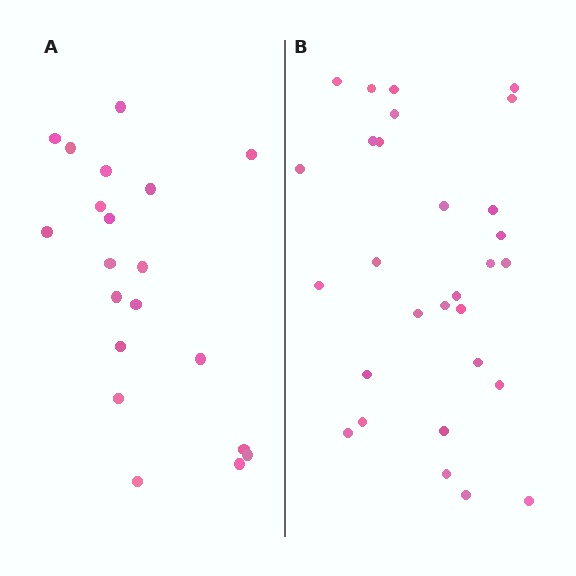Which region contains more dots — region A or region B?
Region B (the right region) has more dots.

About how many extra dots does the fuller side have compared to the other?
Region B has roughly 8 or so more dots than region A.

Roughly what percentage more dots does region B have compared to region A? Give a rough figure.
About 45% more.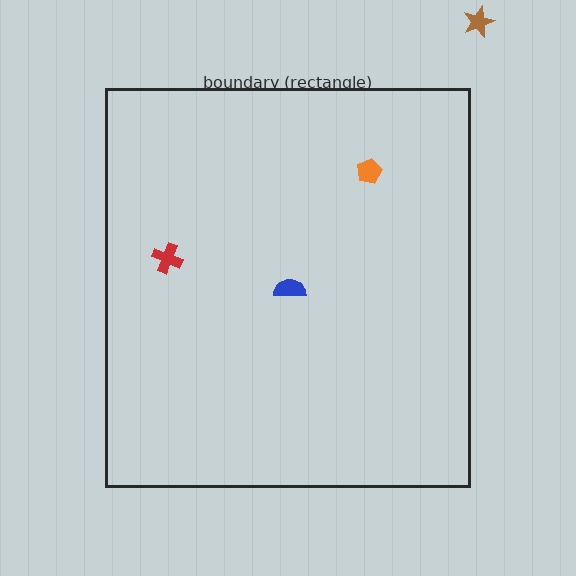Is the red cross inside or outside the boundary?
Inside.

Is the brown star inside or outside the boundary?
Outside.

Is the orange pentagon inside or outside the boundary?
Inside.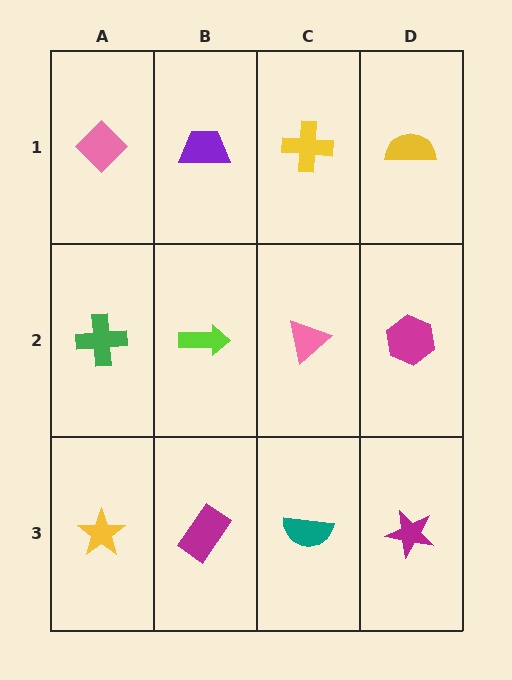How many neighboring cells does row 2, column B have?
4.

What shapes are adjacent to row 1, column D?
A magenta hexagon (row 2, column D), a yellow cross (row 1, column C).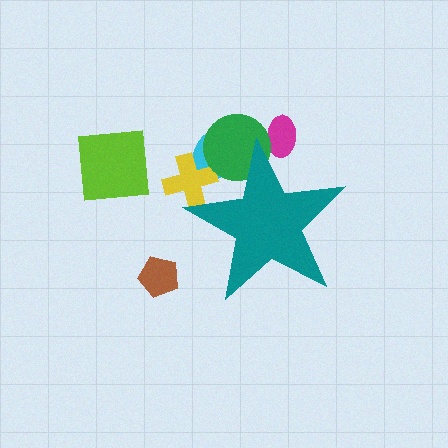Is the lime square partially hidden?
No, the lime square is fully visible.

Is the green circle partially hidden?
Yes, the green circle is partially hidden behind the teal star.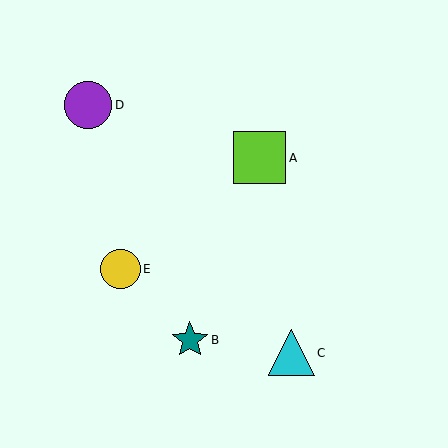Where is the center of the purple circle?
The center of the purple circle is at (88, 105).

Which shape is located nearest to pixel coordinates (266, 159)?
The lime square (labeled A) at (260, 158) is nearest to that location.